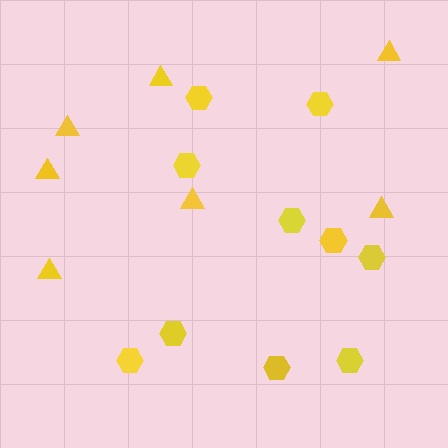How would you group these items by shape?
There are 2 groups: one group of triangles (7) and one group of hexagons (10).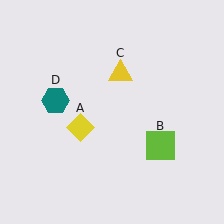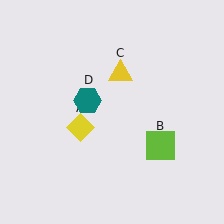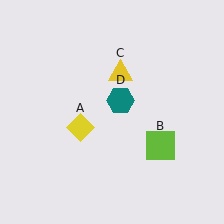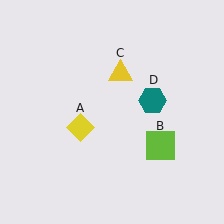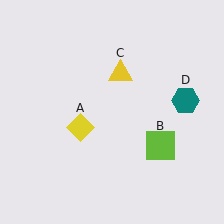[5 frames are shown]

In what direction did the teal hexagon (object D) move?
The teal hexagon (object D) moved right.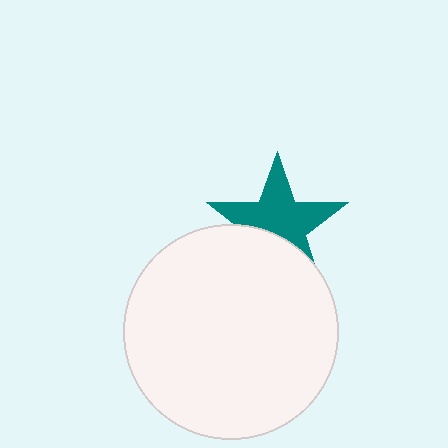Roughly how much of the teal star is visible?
Most of it is visible (roughly 65%).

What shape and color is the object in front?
The object in front is a white circle.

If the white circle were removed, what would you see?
You would see the complete teal star.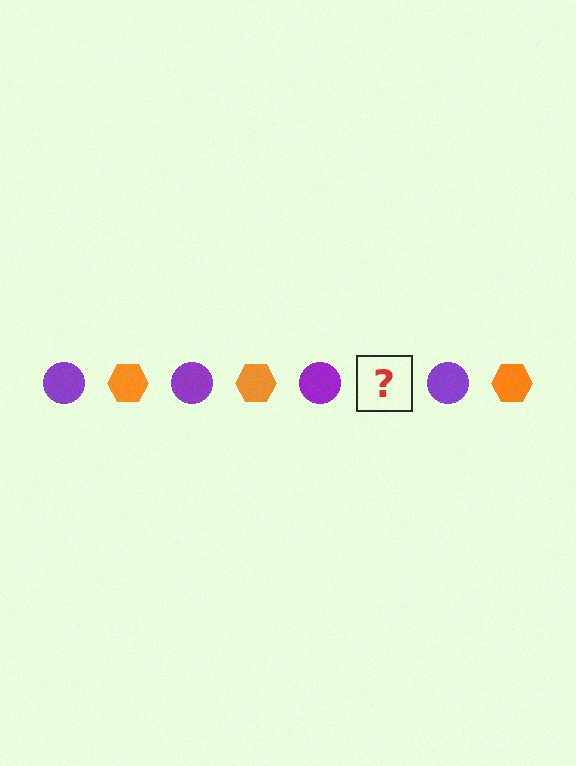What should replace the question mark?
The question mark should be replaced with an orange hexagon.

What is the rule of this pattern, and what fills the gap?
The rule is that the pattern alternates between purple circle and orange hexagon. The gap should be filled with an orange hexagon.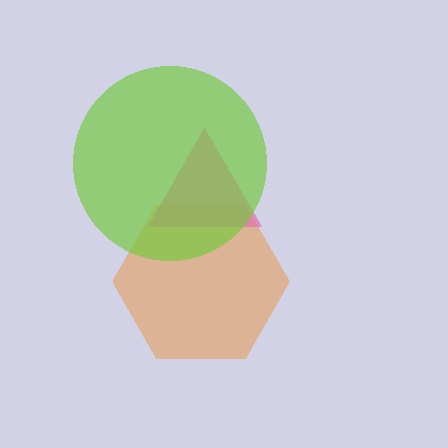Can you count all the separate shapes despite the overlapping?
Yes, there are 3 separate shapes.